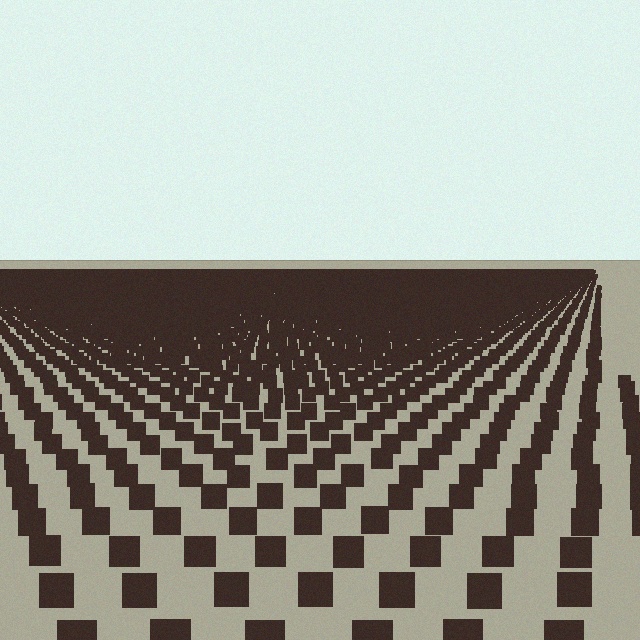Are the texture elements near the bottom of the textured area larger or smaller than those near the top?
Larger. Near the bottom, elements are closer to the viewer and appear at a bigger on-screen size.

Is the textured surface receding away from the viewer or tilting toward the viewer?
The surface is receding away from the viewer. Texture elements get smaller and denser toward the top.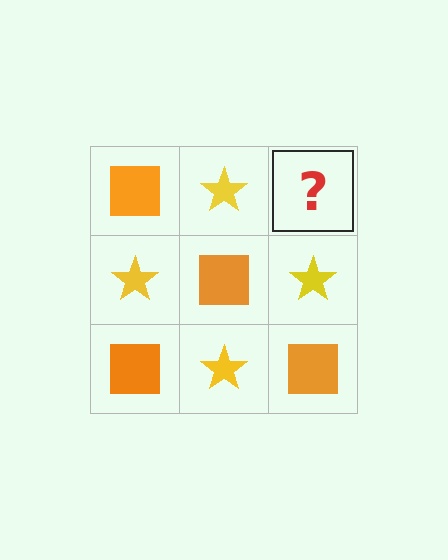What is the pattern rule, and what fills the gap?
The rule is that it alternates orange square and yellow star in a checkerboard pattern. The gap should be filled with an orange square.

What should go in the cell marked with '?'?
The missing cell should contain an orange square.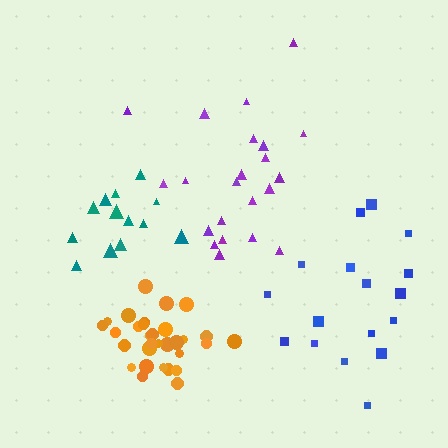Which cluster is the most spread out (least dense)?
Blue.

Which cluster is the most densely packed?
Orange.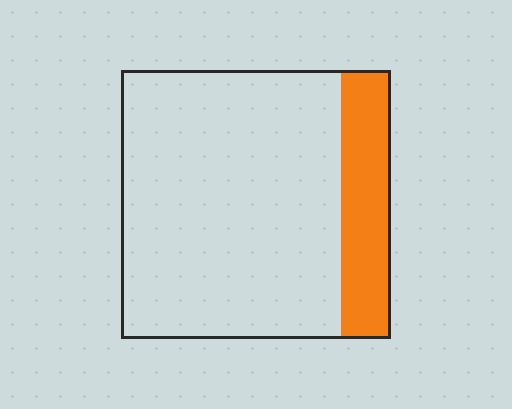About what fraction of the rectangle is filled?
About one fifth (1/5).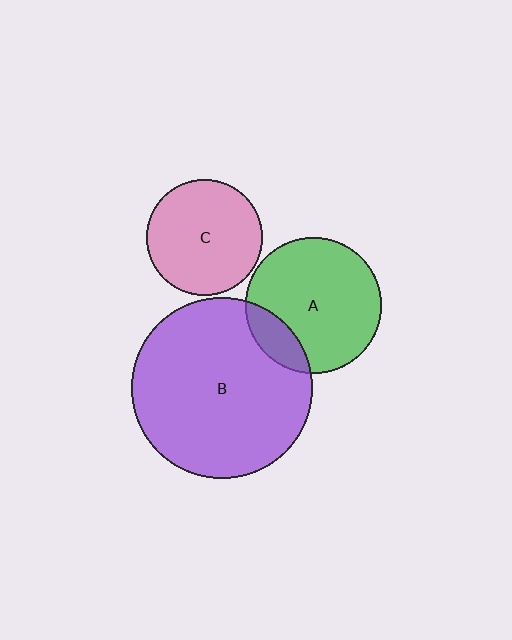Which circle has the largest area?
Circle B (purple).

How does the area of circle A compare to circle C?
Approximately 1.4 times.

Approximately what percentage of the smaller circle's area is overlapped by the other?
Approximately 15%.